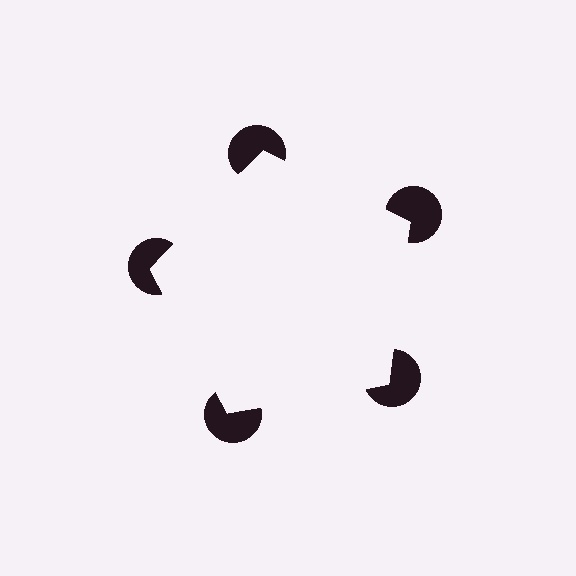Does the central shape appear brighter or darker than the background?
It typically appears slightly brighter than the background, even though no actual brightness change is drawn.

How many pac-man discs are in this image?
There are 5 — one at each vertex of the illusory pentagon.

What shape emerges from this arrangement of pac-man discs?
An illusory pentagon — its edges are inferred from the aligned wedge cuts in the pac-man discs, not physically drawn.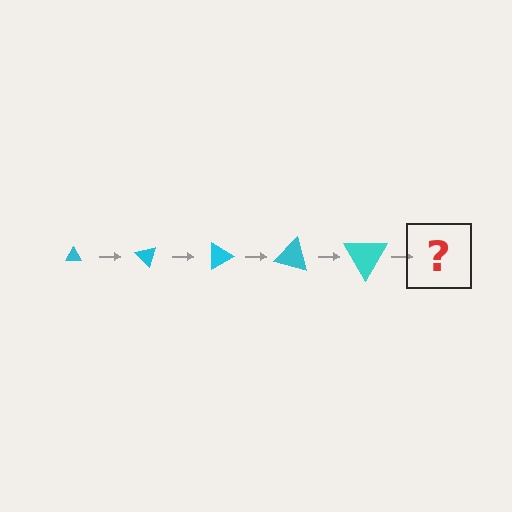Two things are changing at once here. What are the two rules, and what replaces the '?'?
The two rules are that the triangle grows larger each step and it rotates 45 degrees each step. The '?' should be a triangle, larger than the previous one and rotated 225 degrees from the start.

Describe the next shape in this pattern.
It should be a triangle, larger than the previous one and rotated 225 degrees from the start.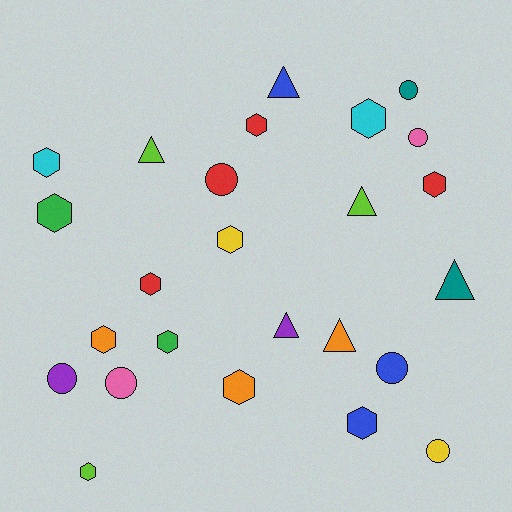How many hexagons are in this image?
There are 12 hexagons.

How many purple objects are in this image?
There are 2 purple objects.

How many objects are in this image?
There are 25 objects.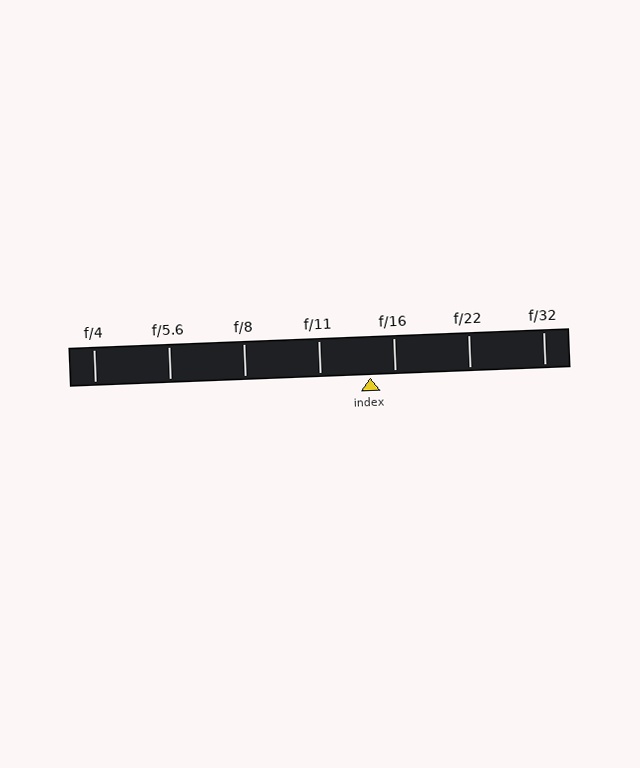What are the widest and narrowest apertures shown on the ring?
The widest aperture shown is f/4 and the narrowest is f/32.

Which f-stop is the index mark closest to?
The index mark is closest to f/16.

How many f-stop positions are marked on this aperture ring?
There are 7 f-stop positions marked.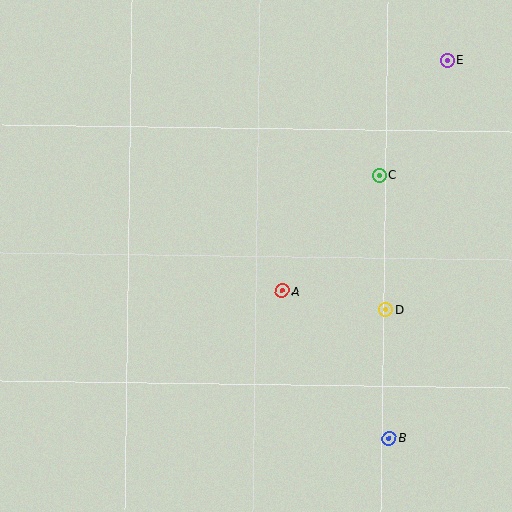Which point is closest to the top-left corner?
Point A is closest to the top-left corner.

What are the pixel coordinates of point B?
Point B is at (389, 438).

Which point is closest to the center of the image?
Point A at (282, 291) is closest to the center.